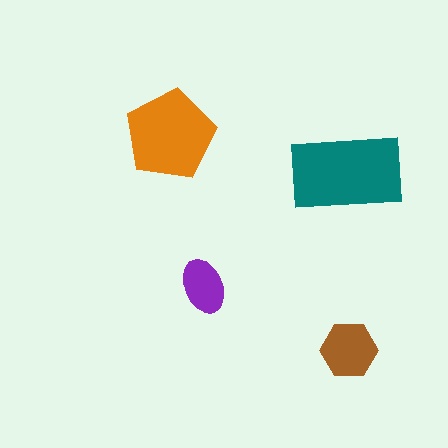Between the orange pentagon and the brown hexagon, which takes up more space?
The orange pentagon.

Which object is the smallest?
The purple ellipse.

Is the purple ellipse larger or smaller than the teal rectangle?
Smaller.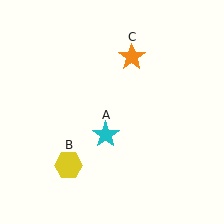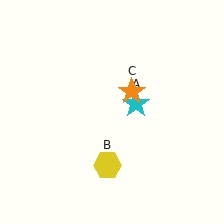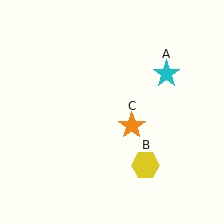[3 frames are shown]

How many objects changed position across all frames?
3 objects changed position: cyan star (object A), yellow hexagon (object B), orange star (object C).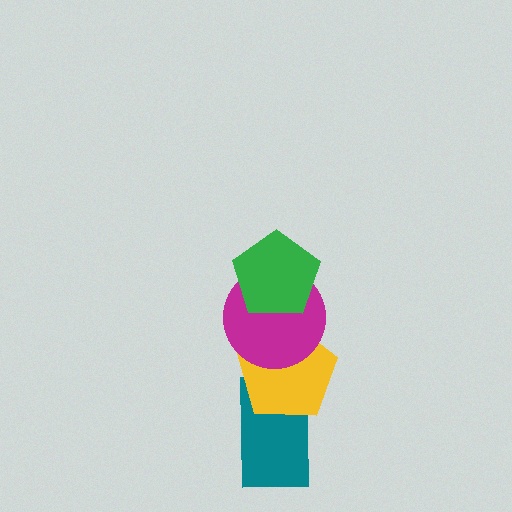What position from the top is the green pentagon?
The green pentagon is 1st from the top.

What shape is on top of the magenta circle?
The green pentagon is on top of the magenta circle.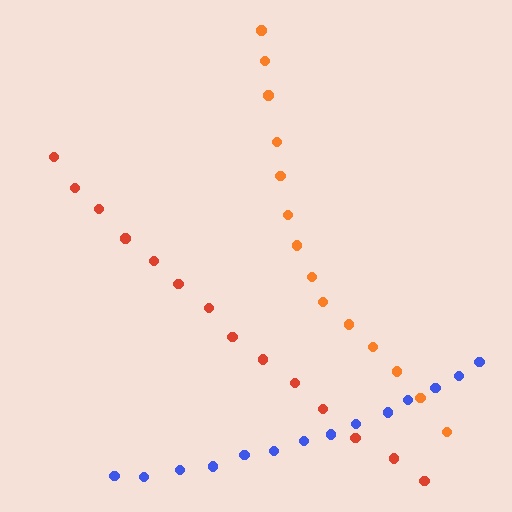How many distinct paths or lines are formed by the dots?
There are 3 distinct paths.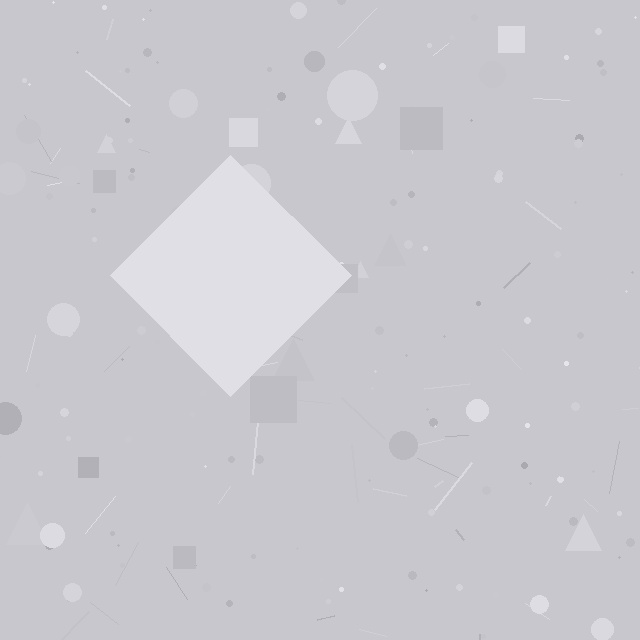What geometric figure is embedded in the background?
A diamond is embedded in the background.